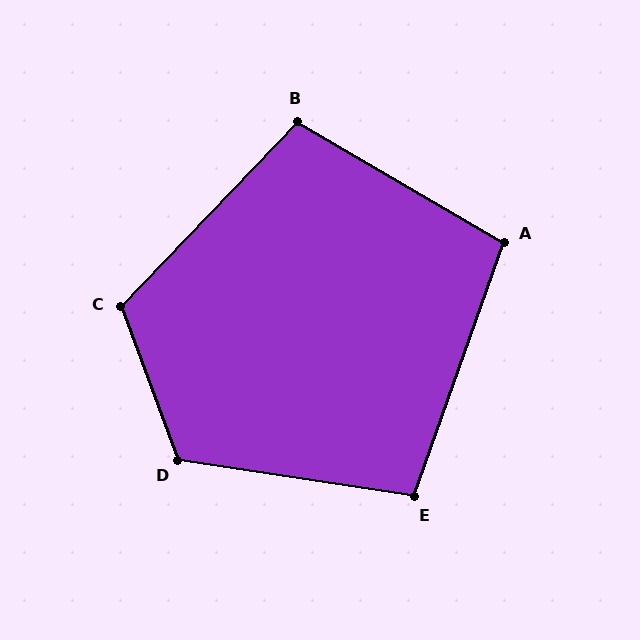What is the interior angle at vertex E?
Approximately 101 degrees (obtuse).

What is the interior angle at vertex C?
Approximately 116 degrees (obtuse).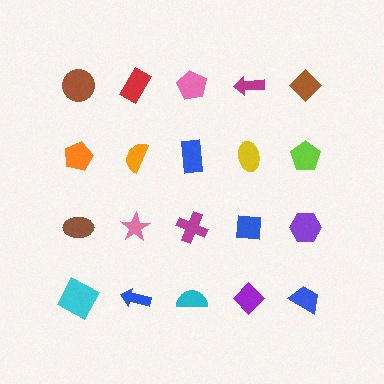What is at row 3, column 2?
A pink star.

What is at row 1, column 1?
A brown circle.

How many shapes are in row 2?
5 shapes.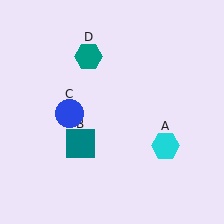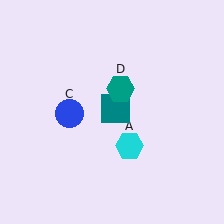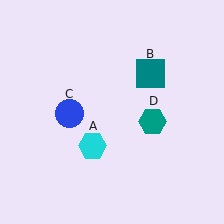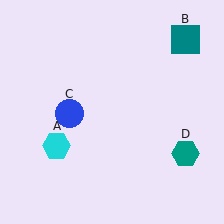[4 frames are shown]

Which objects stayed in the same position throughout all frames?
Blue circle (object C) remained stationary.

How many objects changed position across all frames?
3 objects changed position: cyan hexagon (object A), teal square (object B), teal hexagon (object D).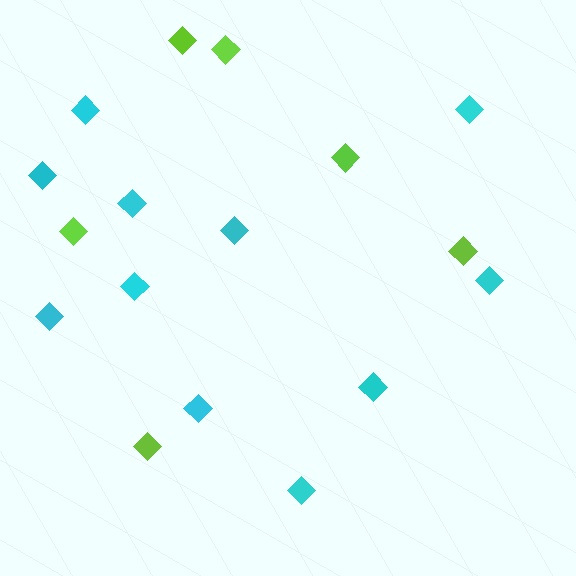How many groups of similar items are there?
There are 2 groups: one group of cyan diamonds (11) and one group of lime diamonds (6).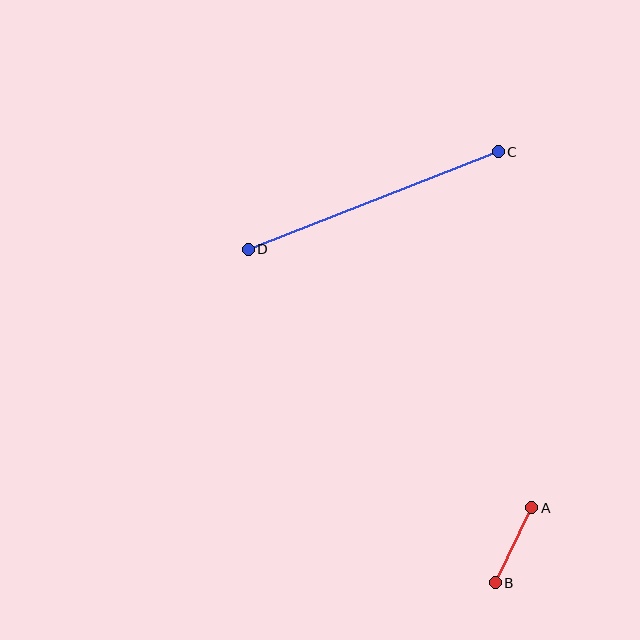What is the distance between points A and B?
The distance is approximately 84 pixels.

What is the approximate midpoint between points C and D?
The midpoint is at approximately (373, 200) pixels.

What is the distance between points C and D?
The distance is approximately 268 pixels.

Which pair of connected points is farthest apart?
Points C and D are farthest apart.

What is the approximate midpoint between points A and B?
The midpoint is at approximately (513, 545) pixels.